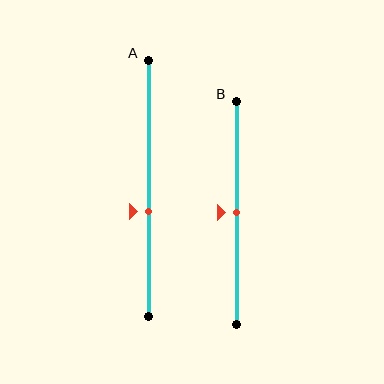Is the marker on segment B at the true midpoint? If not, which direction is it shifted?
Yes, the marker on segment B is at the true midpoint.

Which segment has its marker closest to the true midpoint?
Segment B has its marker closest to the true midpoint.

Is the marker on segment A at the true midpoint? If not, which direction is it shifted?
No, the marker on segment A is shifted downward by about 9% of the segment length.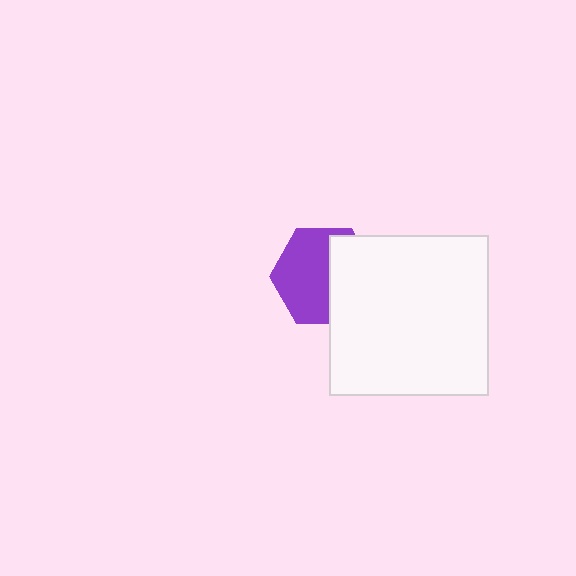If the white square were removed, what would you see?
You would see the complete purple hexagon.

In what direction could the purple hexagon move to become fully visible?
The purple hexagon could move left. That would shift it out from behind the white square entirely.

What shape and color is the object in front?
The object in front is a white square.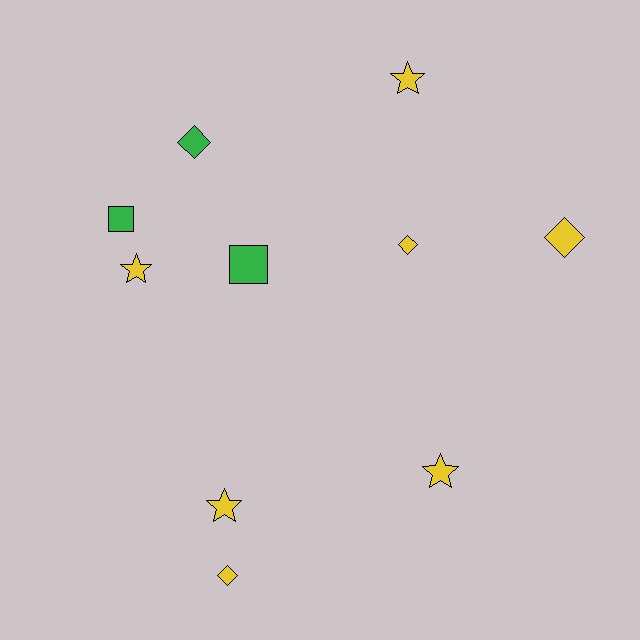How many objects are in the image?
There are 10 objects.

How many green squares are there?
There are 2 green squares.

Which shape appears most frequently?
Star, with 4 objects.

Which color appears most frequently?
Yellow, with 7 objects.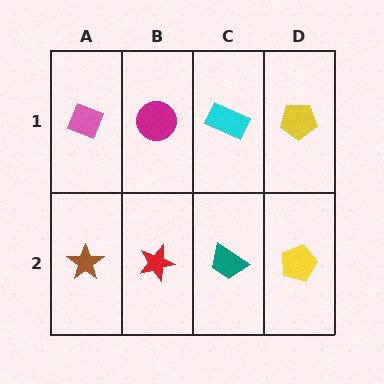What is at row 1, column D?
A yellow pentagon.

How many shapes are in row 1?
4 shapes.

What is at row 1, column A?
A pink diamond.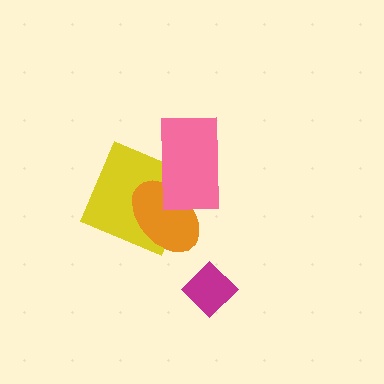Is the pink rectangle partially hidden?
No, no other shape covers it.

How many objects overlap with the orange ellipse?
2 objects overlap with the orange ellipse.